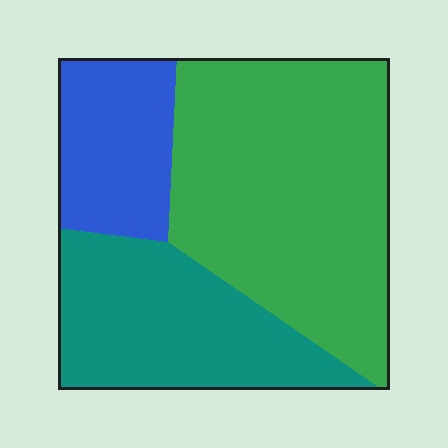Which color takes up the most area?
Green, at roughly 50%.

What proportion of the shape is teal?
Teal takes up about one third (1/3) of the shape.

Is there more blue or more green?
Green.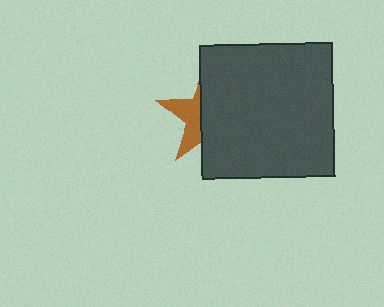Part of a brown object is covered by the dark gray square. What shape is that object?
It is a star.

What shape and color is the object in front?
The object in front is a dark gray square.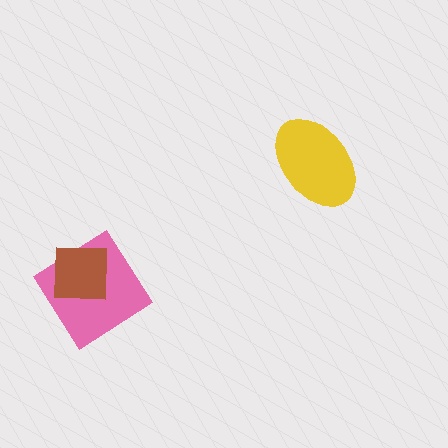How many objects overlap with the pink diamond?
1 object overlaps with the pink diamond.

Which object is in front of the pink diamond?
The brown square is in front of the pink diamond.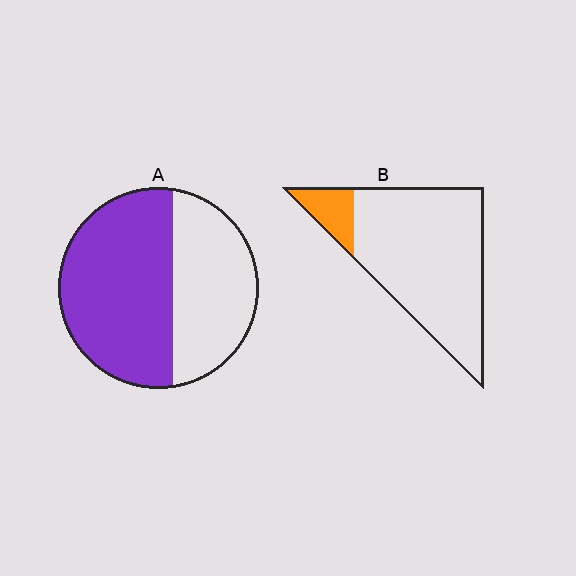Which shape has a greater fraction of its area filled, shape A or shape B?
Shape A.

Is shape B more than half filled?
No.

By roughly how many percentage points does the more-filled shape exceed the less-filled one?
By roughly 45 percentage points (A over B).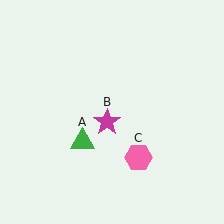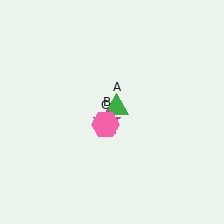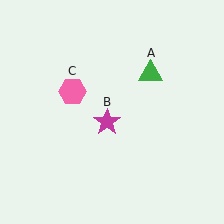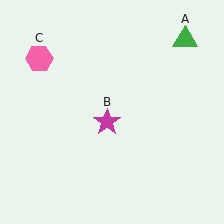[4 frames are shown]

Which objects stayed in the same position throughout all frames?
Magenta star (object B) remained stationary.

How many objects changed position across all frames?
2 objects changed position: green triangle (object A), pink hexagon (object C).